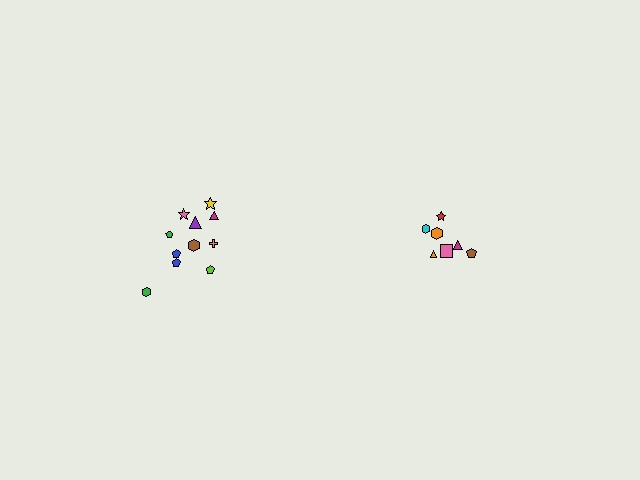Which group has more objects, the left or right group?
The left group.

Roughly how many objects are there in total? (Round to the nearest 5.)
Roughly 20 objects in total.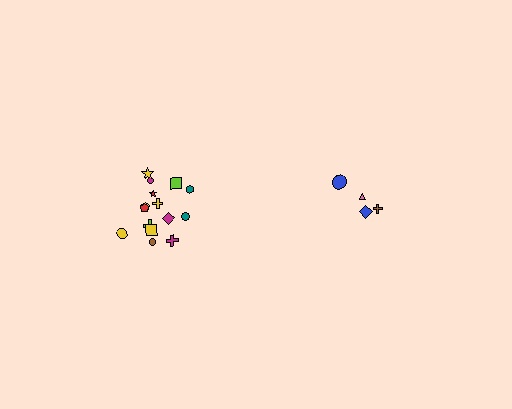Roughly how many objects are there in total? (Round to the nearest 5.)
Roughly 20 objects in total.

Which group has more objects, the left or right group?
The left group.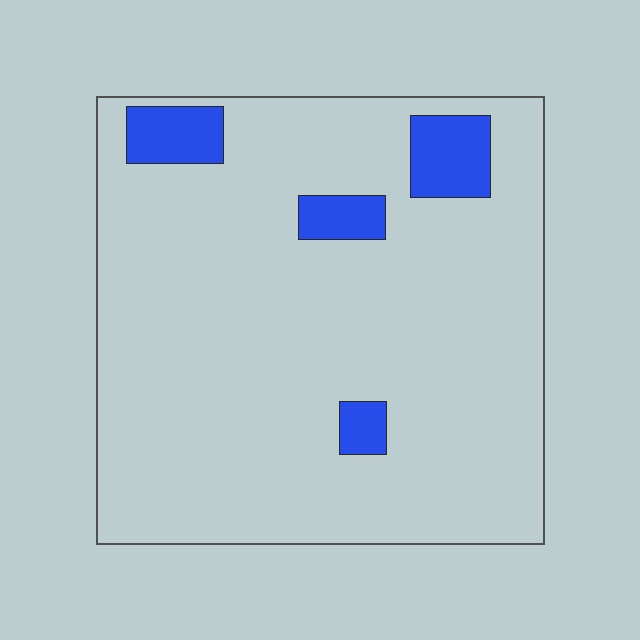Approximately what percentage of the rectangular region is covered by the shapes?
Approximately 10%.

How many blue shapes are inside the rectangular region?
4.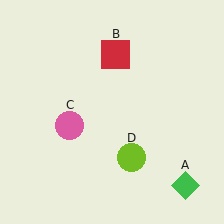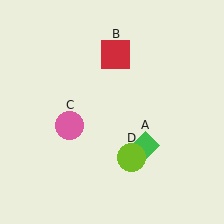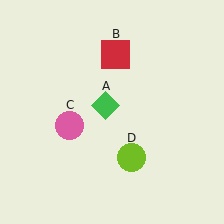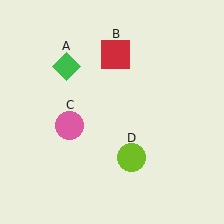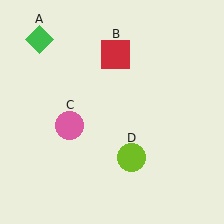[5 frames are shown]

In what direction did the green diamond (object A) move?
The green diamond (object A) moved up and to the left.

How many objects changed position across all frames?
1 object changed position: green diamond (object A).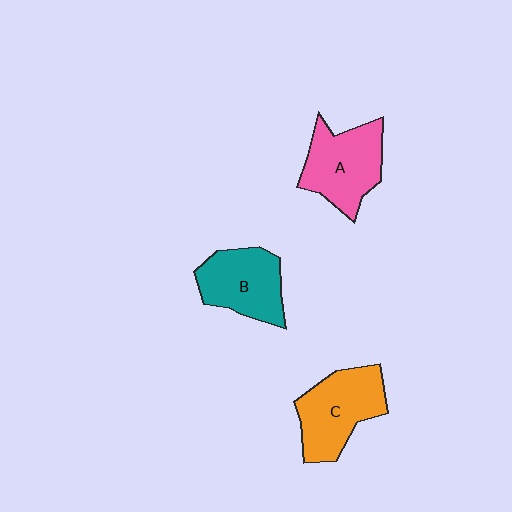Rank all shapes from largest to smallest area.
From largest to smallest: C (orange), A (pink), B (teal).